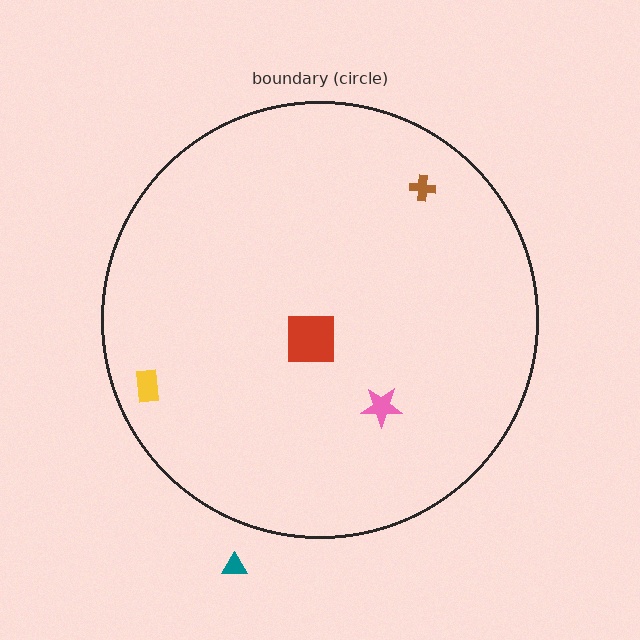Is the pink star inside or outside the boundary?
Inside.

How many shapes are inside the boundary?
4 inside, 1 outside.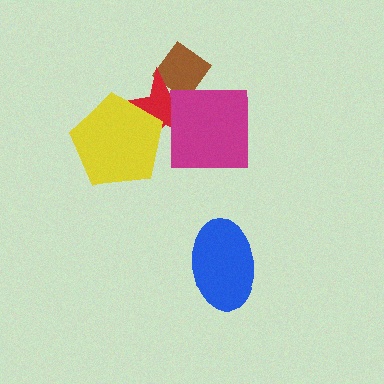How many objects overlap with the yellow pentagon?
1 object overlaps with the yellow pentagon.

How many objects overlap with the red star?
3 objects overlap with the red star.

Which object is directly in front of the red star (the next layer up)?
The yellow pentagon is directly in front of the red star.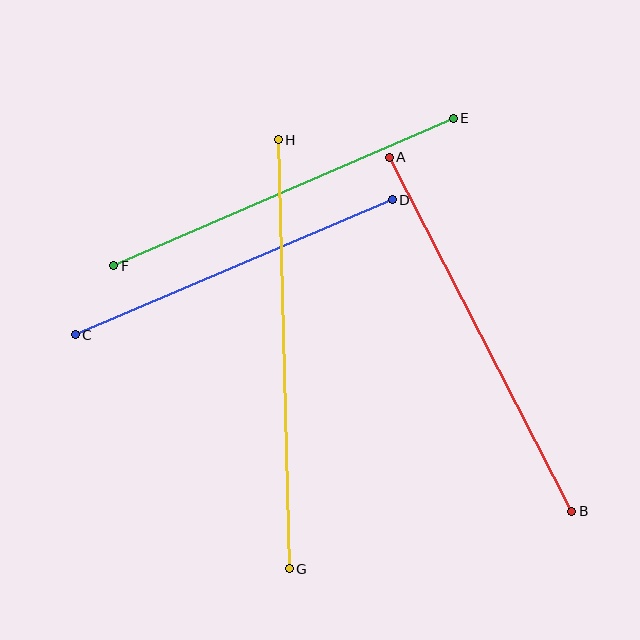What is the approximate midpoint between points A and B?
The midpoint is at approximately (480, 334) pixels.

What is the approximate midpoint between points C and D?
The midpoint is at approximately (234, 267) pixels.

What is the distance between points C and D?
The distance is approximately 344 pixels.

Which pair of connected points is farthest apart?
Points G and H are farthest apart.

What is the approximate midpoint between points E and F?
The midpoint is at approximately (284, 192) pixels.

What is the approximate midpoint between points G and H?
The midpoint is at approximately (284, 354) pixels.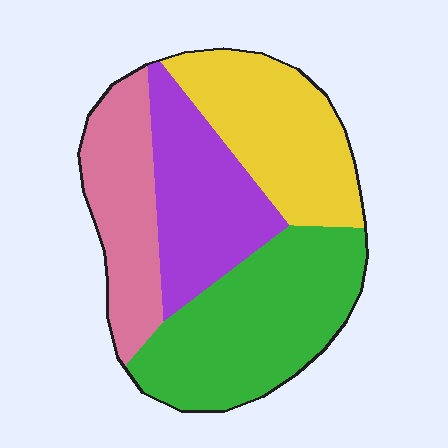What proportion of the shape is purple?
Purple covers about 20% of the shape.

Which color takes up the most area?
Green, at roughly 35%.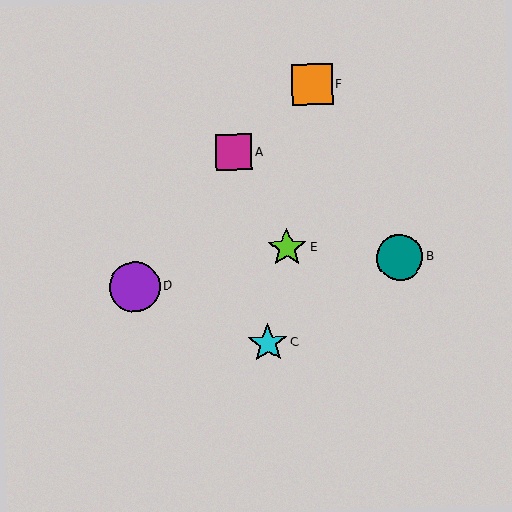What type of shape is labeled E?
Shape E is a lime star.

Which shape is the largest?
The purple circle (labeled D) is the largest.